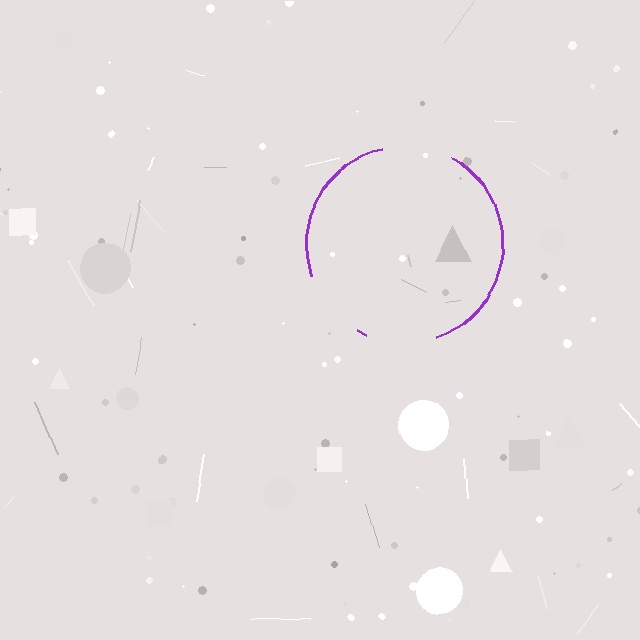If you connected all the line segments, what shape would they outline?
They would outline a circle.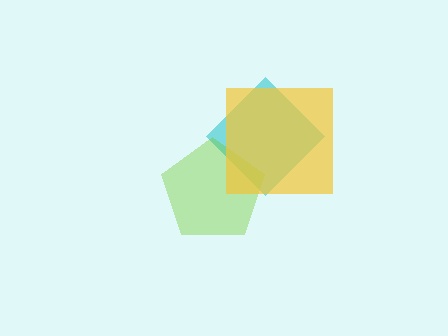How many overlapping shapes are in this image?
There are 3 overlapping shapes in the image.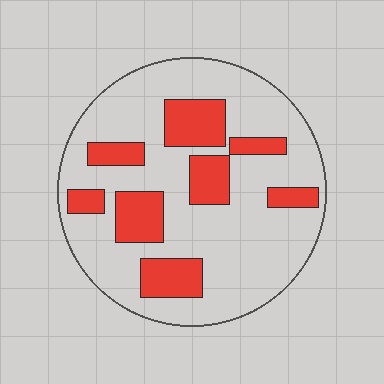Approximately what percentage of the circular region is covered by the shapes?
Approximately 25%.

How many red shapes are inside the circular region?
8.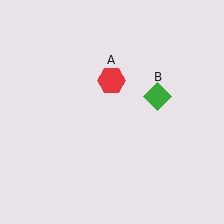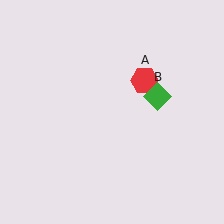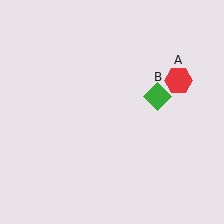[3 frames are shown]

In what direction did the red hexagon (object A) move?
The red hexagon (object A) moved right.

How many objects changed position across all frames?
1 object changed position: red hexagon (object A).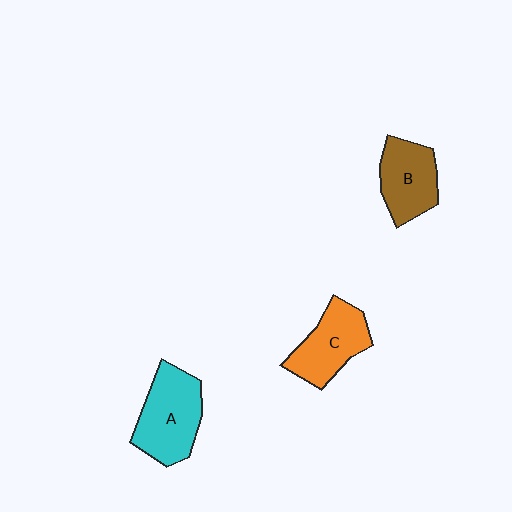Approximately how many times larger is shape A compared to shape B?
Approximately 1.3 times.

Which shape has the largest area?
Shape A (cyan).